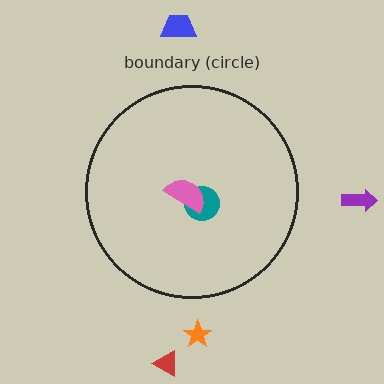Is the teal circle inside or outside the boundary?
Inside.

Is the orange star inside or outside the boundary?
Outside.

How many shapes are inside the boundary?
2 inside, 4 outside.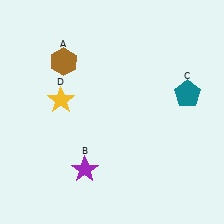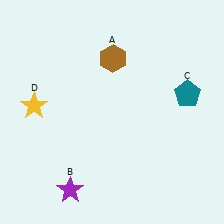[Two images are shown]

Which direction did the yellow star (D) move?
The yellow star (D) moved left.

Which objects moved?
The objects that moved are: the brown hexagon (A), the purple star (B), the yellow star (D).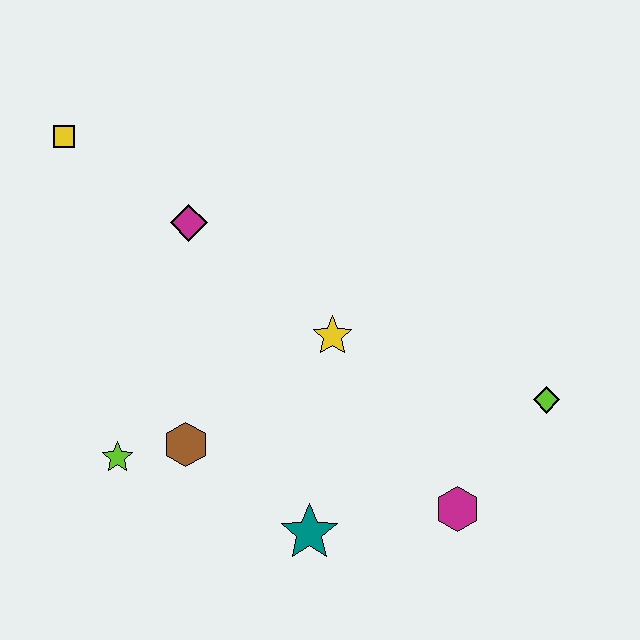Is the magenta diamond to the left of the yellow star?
Yes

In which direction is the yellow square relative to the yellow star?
The yellow square is to the left of the yellow star.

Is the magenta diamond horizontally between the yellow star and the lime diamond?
No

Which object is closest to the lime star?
The brown hexagon is closest to the lime star.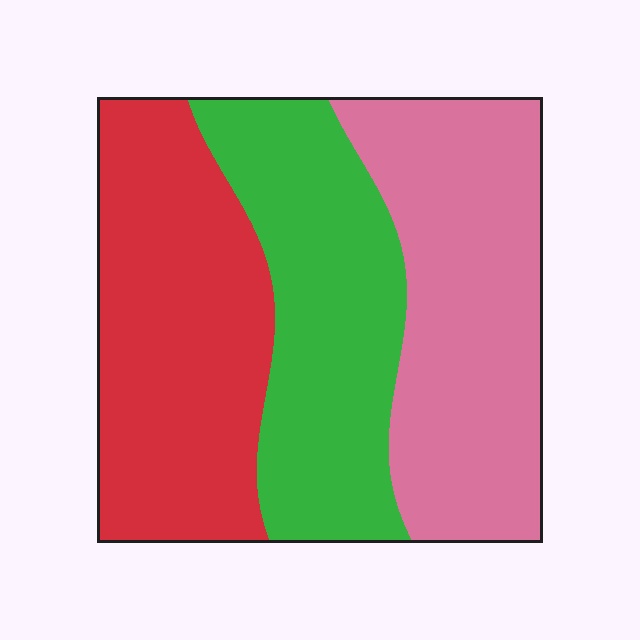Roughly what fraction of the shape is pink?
Pink covers 35% of the shape.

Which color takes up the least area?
Green, at roughly 30%.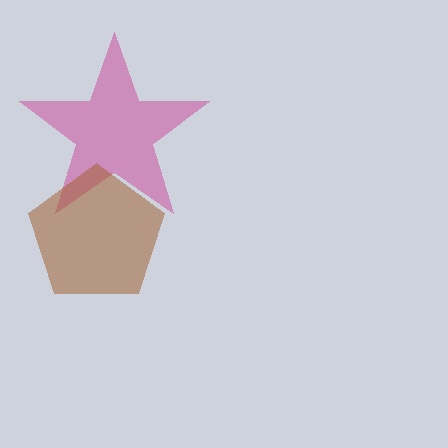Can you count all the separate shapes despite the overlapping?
Yes, there are 2 separate shapes.